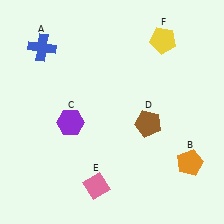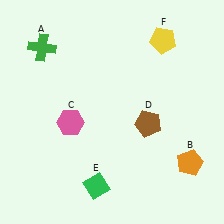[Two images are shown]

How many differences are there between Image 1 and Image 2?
There are 3 differences between the two images.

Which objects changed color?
A changed from blue to green. C changed from purple to pink. E changed from pink to green.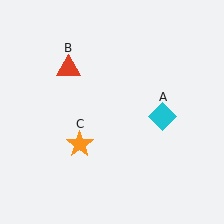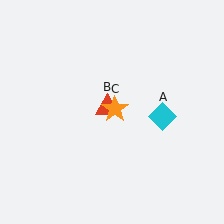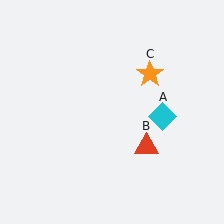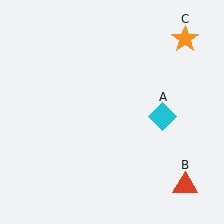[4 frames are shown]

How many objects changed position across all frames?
2 objects changed position: red triangle (object B), orange star (object C).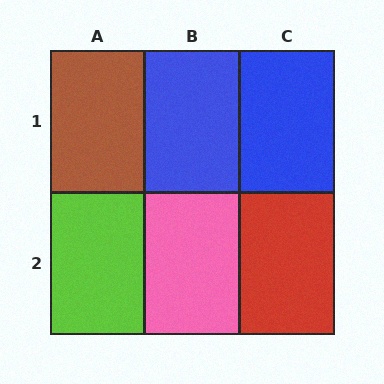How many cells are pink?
1 cell is pink.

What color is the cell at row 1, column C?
Blue.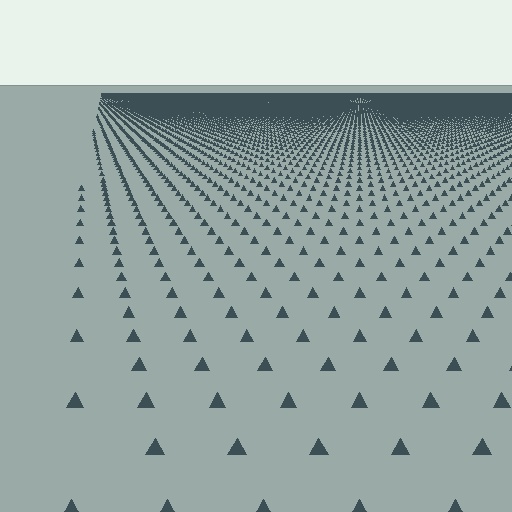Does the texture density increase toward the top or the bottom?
Density increases toward the top.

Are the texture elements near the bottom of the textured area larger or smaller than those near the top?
Larger. Near the bottom, elements are closer to the viewer and appear at a bigger on-screen size.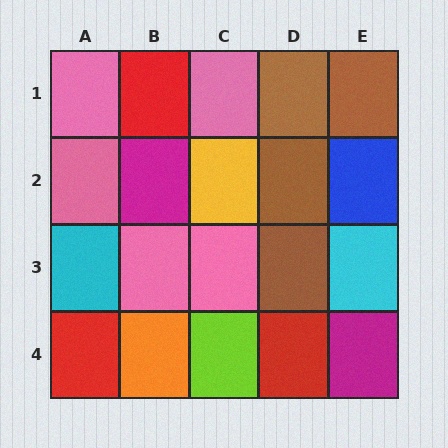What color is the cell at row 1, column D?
Brown.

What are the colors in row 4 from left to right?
Red, orange, lime, red, magenta.